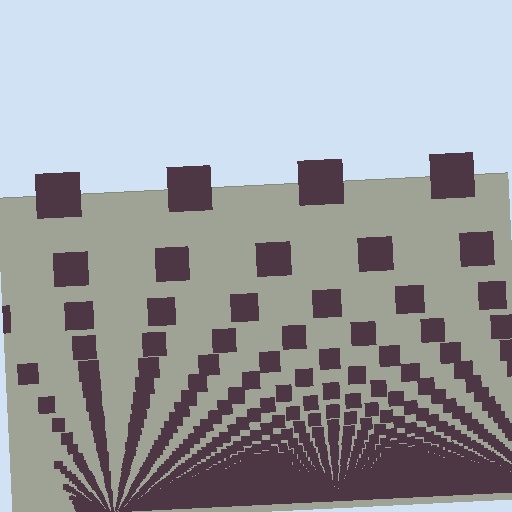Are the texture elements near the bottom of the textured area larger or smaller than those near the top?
Smaller. The gradient is inverted — elements near the bottom are smaller and denser.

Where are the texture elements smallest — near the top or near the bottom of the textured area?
Near the bottom.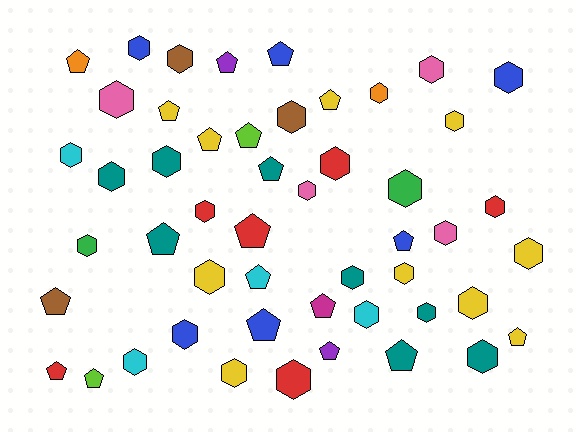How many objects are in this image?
There are 50 objects.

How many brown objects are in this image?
There are 3 brown objects.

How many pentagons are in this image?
There are 20 pentagons.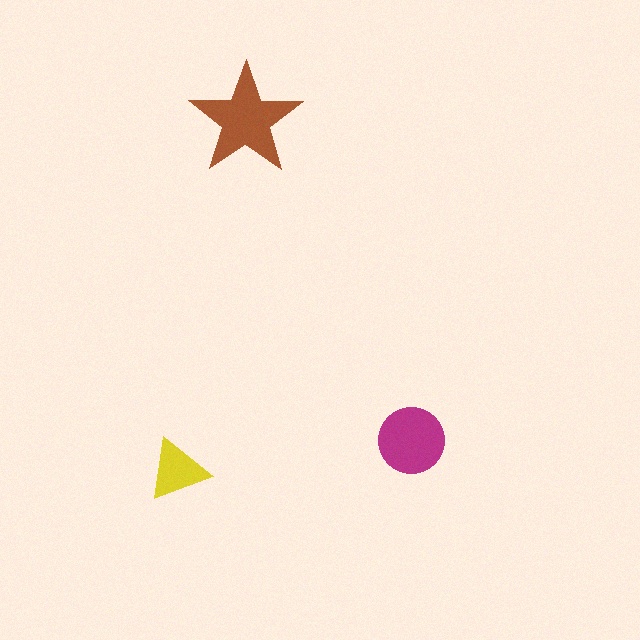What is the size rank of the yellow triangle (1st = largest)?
3rd.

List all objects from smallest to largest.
The yellow triangle, the magenta circle, the brown star.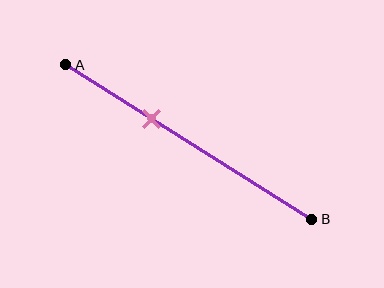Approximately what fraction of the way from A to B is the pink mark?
The pink mark is approximately 35% of the way from A to B.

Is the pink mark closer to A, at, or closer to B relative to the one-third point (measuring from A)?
The pink mark is approximately at the one-third point of segment AB.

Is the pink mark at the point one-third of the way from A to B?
Yes, the mark is approximately at the one-third point.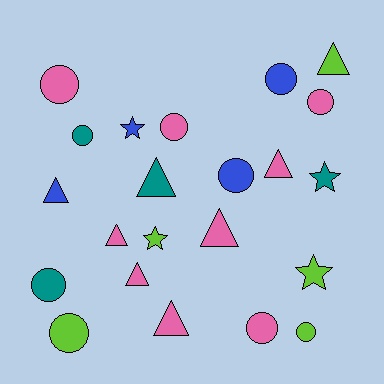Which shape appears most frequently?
Circle, with 10 objects.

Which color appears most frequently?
Pink, with 9 objects.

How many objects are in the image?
There are 22 objects.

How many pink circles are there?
There are 4 pink circles.